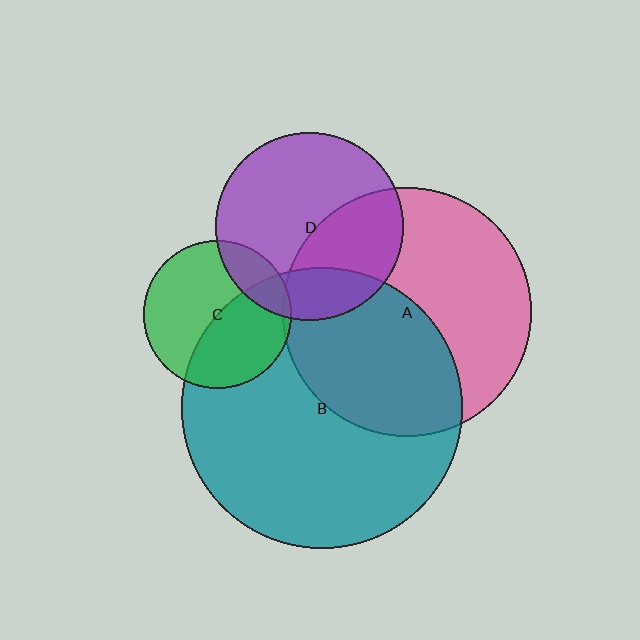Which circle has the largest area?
Circle B (teal).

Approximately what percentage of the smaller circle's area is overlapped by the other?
Approximately 20%.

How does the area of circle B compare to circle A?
Approximately 1.3 times.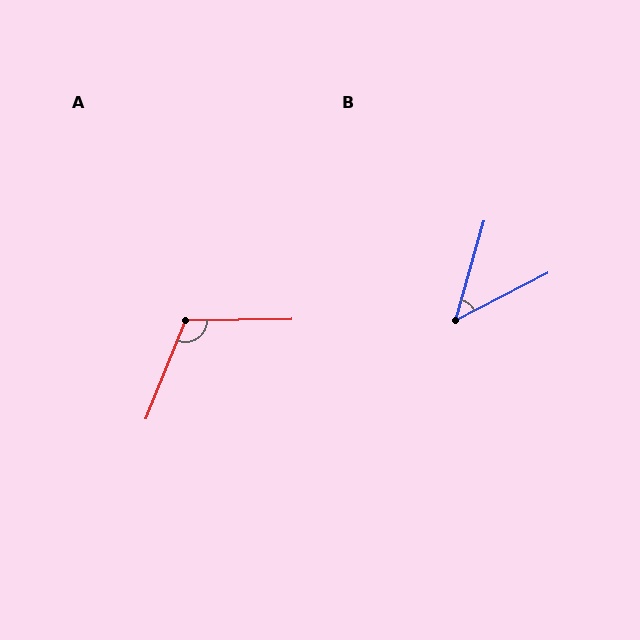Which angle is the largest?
A, at approximately 113 degrees.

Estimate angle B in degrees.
Approximately 47 degrees.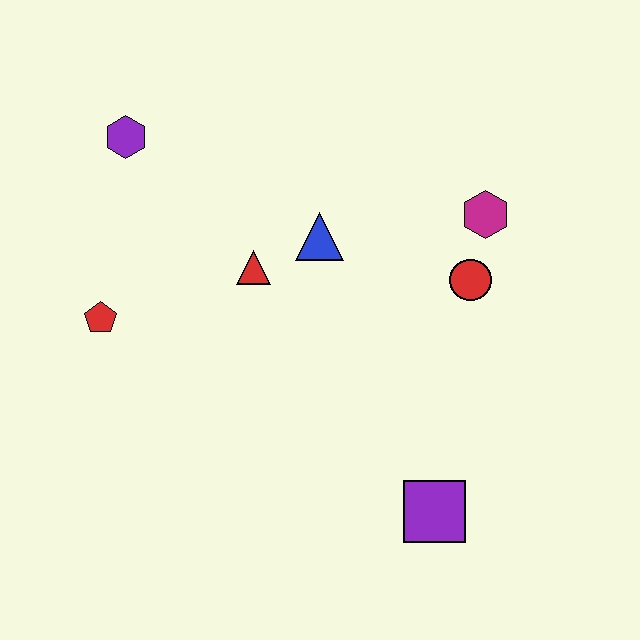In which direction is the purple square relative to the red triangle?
The purple square is below the red triangle.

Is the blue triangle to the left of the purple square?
Yes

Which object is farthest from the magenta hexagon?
The red pentagon is farthest from the magenta hexagon.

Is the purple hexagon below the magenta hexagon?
No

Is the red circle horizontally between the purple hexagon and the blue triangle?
No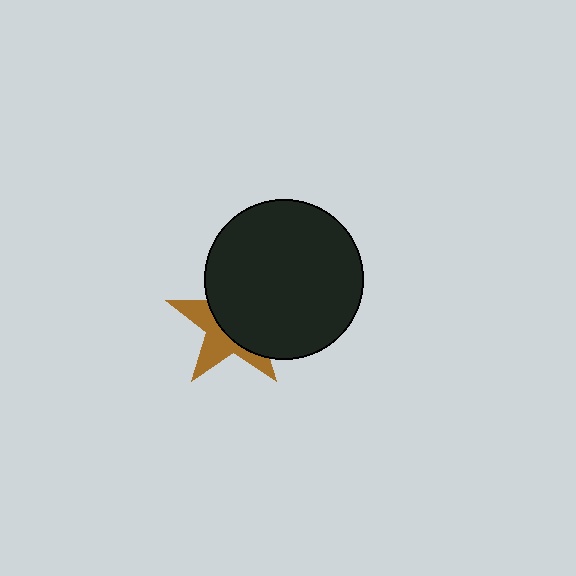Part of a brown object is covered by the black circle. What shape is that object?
It is a star.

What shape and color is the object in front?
The object in front is a black circle.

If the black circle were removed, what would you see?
You would see the complete brown star.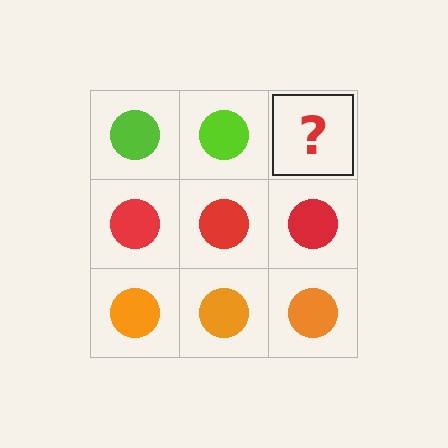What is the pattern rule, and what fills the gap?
The rule is that each row has a consistent color. The gap should be filled with a lime circle.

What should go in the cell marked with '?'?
The missing cell should contain a lime circle.